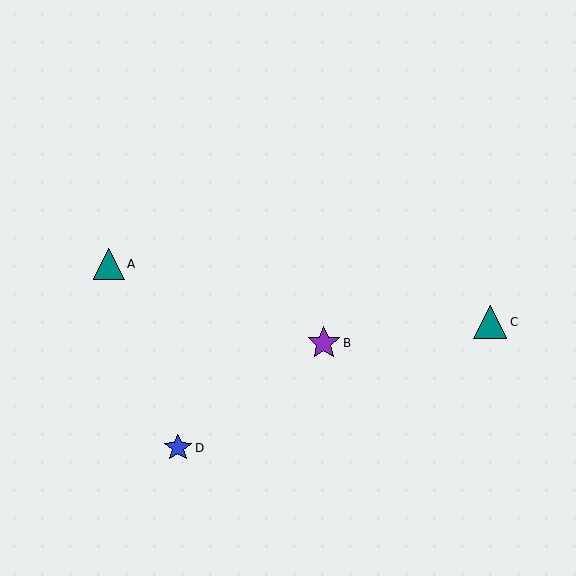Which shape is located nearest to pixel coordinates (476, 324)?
The teal triangle (labeled C) at (490, 322) is nearest to that location.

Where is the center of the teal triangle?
The center of the teal triangle is at (490, 322).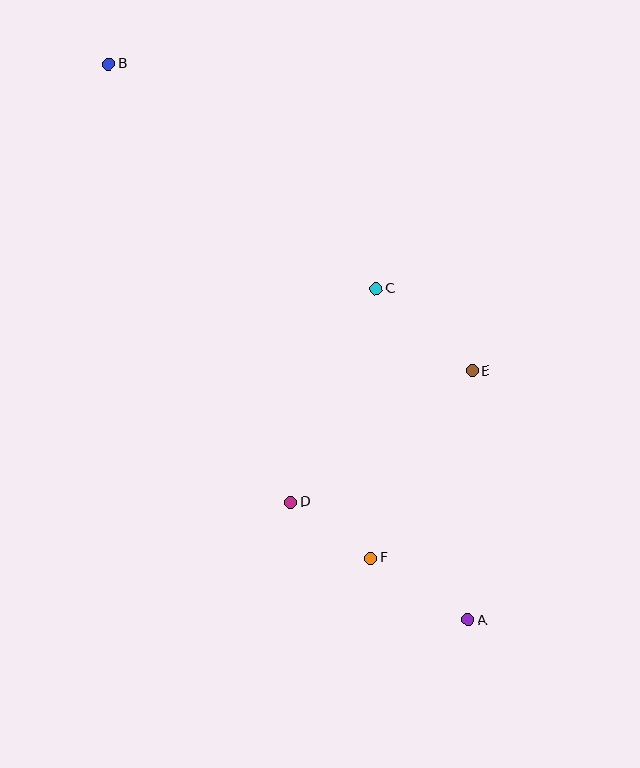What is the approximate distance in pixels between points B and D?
The distance between B and D is approximately 474 pixels.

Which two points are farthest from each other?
Points A and B are farthest from each other.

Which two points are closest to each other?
Points D and F are closest to each other.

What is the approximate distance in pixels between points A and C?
The distance between A and C is approximately 344 pixels.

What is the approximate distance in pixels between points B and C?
The distance between B and C is approximately 349 pixels.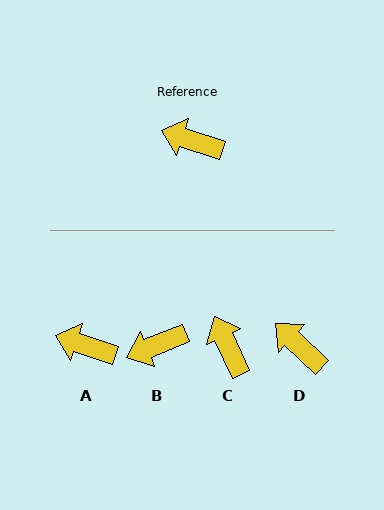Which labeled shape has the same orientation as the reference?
A.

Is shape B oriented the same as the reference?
No, it is off by about 41 degrees.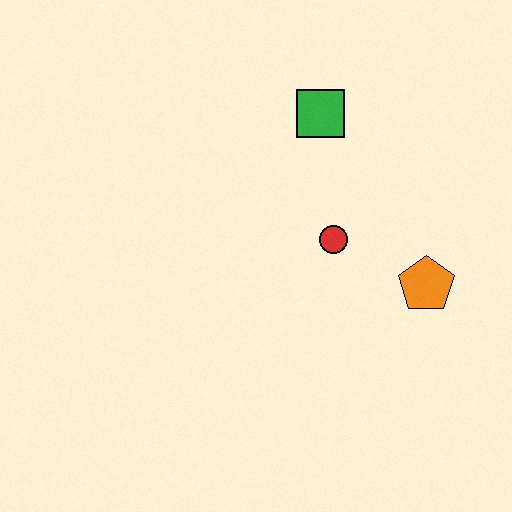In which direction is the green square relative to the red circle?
The green square is above the red circle.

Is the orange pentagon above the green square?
No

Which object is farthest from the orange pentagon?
The green square is farthest from the orange pentagon.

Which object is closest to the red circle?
The orange pentagon is closest to the red circle.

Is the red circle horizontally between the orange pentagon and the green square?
Yes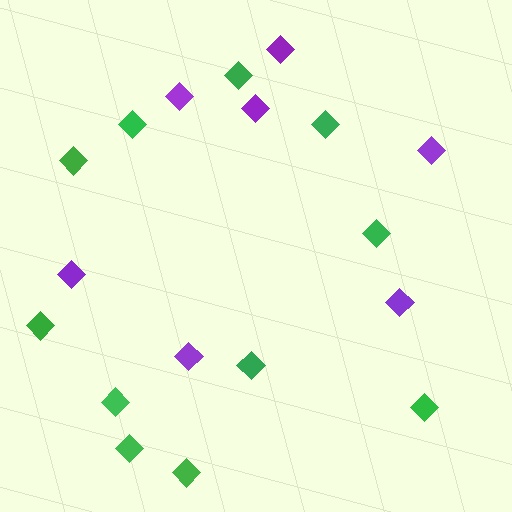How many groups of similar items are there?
There are 2 groups: one group of purple diamonds (7) and one group of green diamonds (11).